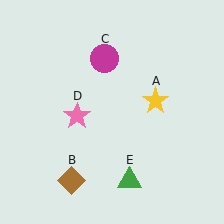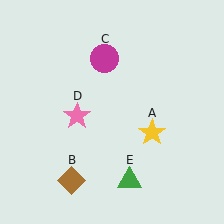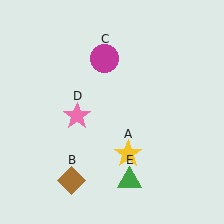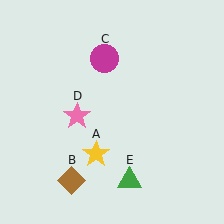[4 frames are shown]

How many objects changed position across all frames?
1 object changed position: yellow star (object A).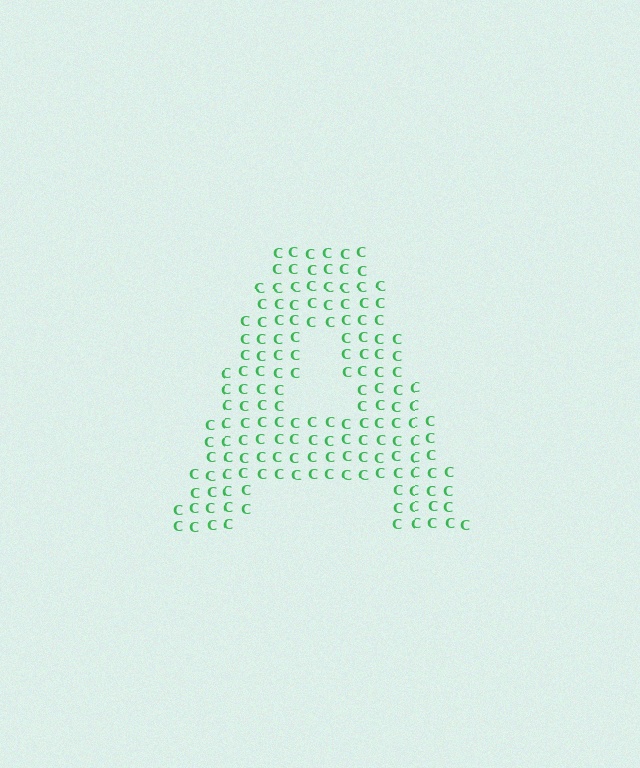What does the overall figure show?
The overall figure shows the letter A.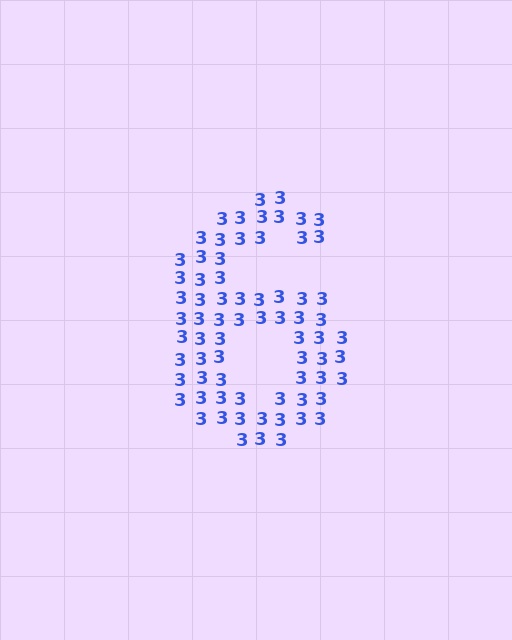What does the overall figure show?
The overall figure shows the digit 6.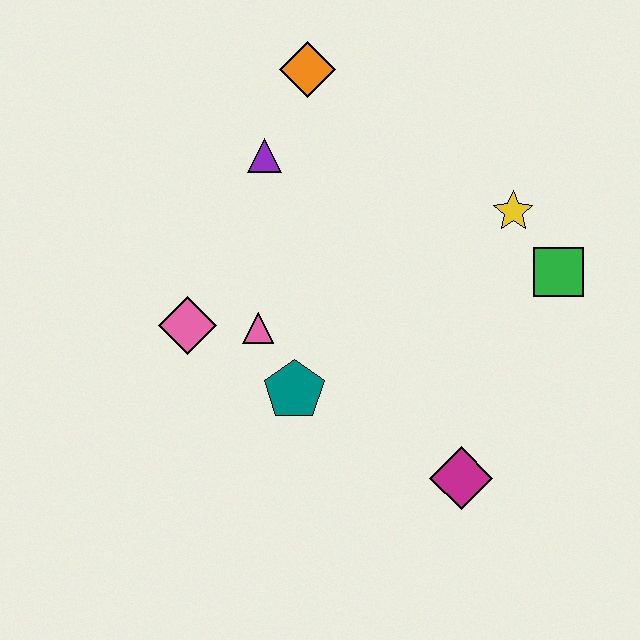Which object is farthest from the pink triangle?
The green square is farthest from the pink triangle.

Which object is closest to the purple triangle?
The orange diamond is closest to the purple triangle.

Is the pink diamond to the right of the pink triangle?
No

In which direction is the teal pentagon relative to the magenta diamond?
The teal pentagon is to the left of the magenta diamond.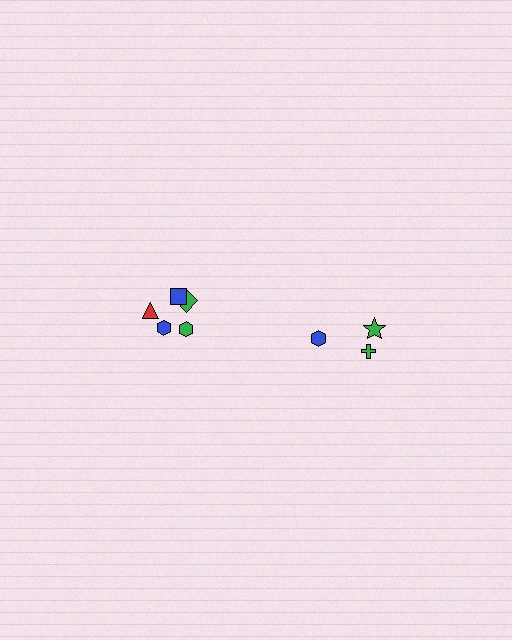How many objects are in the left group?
There are 5 objects.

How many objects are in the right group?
There are 3 objects.